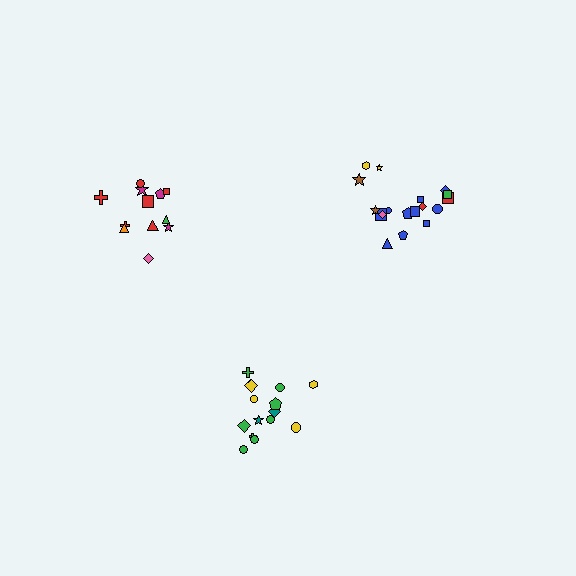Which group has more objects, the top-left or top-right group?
The top-right group.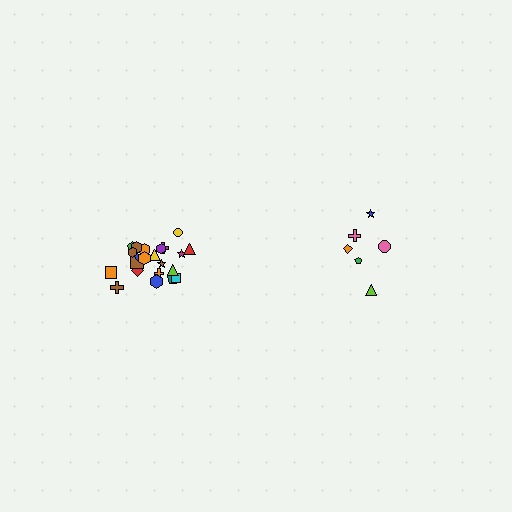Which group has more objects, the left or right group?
The left group.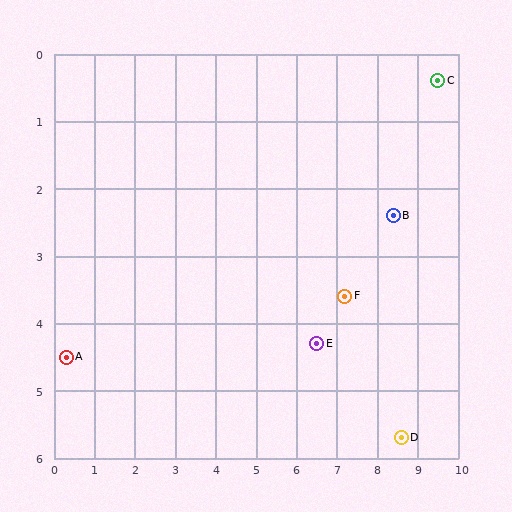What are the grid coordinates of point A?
Point A is at approximately (0.3, 4.5).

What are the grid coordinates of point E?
Point E is at approximately (6.5, 4.3).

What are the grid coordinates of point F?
Point F is at approximately (7.2, 3.6).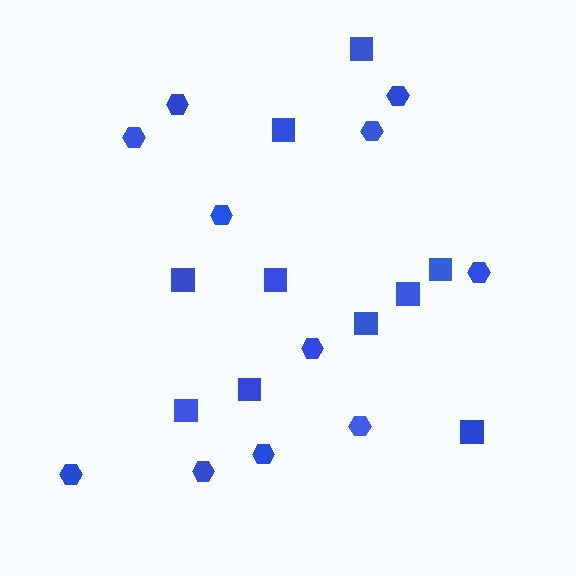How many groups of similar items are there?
There are 2 groups: one group of hexagons (11) and one group of squares (10).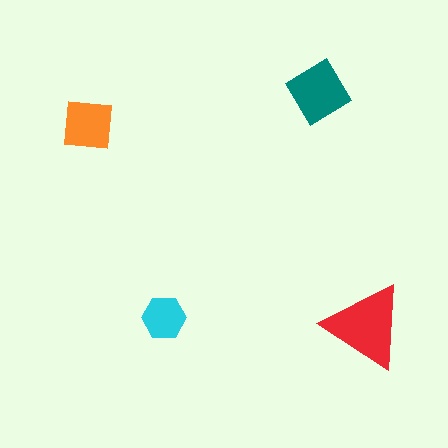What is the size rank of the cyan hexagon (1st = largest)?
4th.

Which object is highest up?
The teal diamond is topmost.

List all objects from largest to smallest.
The red triangle, the teal diamond, the orange square, the cyan hexagon.